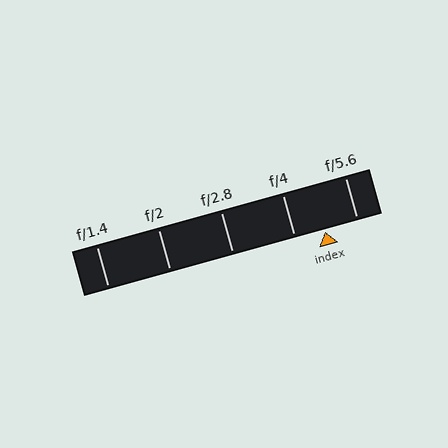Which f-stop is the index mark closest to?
The index mark is closest to f/4.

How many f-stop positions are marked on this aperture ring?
There are 5 f-stop positions marked.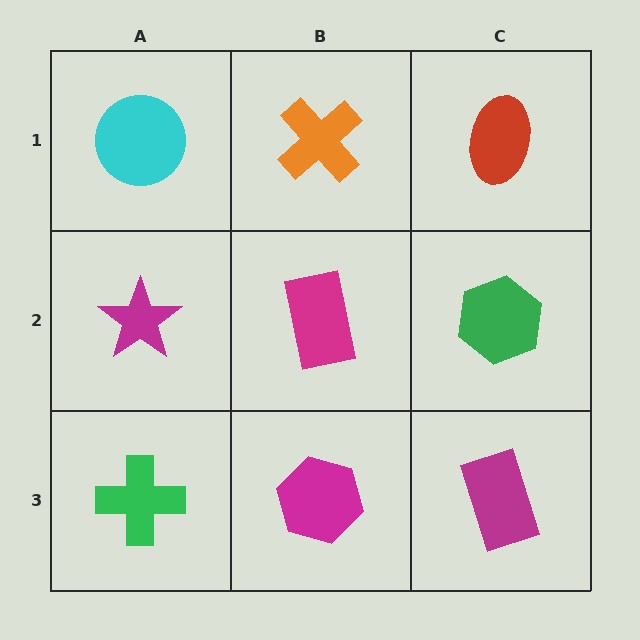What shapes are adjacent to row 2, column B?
An orange cross (row 1, column B), a magenta hexagon (row 3, column B), a magenta star (row 2, column A), a green hexagon (row 2, column C).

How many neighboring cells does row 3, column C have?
2.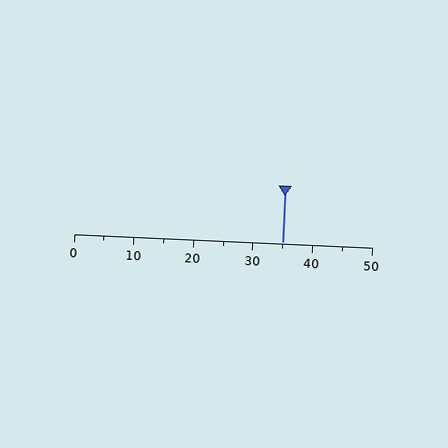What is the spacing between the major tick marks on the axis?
The major ticks are spaced 10 apart.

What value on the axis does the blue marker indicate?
The marker indicates approximately 35.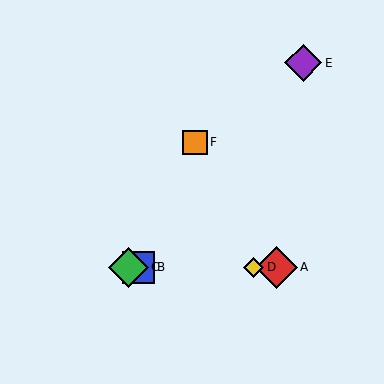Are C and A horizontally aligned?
Yes, both are at y≈267.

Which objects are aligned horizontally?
Objects A, B, C, D are aligned horizontally.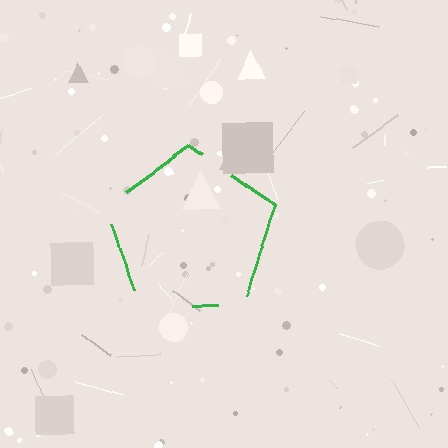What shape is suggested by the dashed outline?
The dashed outline suggests a pentagon.